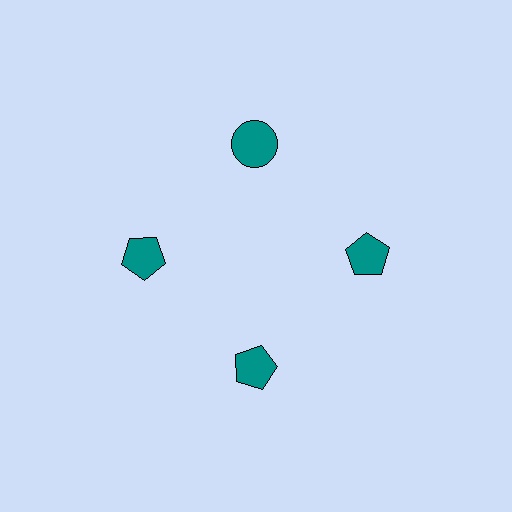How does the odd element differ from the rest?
It has a different shape: circle instead of pentagon.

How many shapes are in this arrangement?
There are 4 shapes arranged in a ring pattern.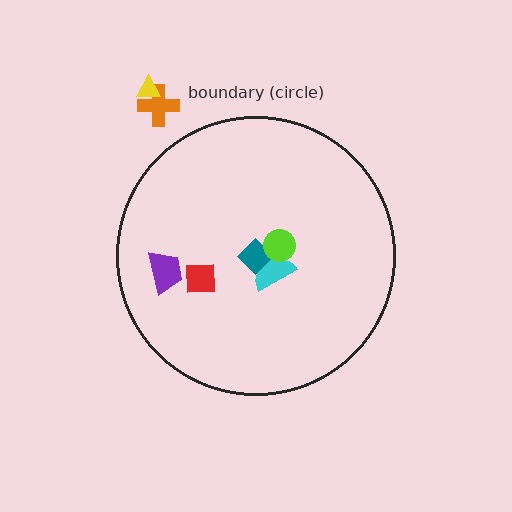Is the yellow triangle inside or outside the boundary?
Outside.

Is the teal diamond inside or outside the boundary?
Inside.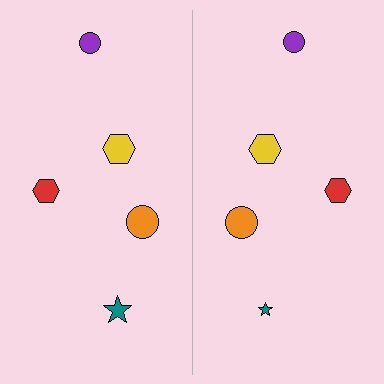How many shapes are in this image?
There are 10 shapes in this image.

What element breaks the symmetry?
The teal star on the right side has a different size than its mirror counterpart.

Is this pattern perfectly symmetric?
No, the pattern is not perfectly symmetric. The teal star on the right side has a different size than its mirror counterpart.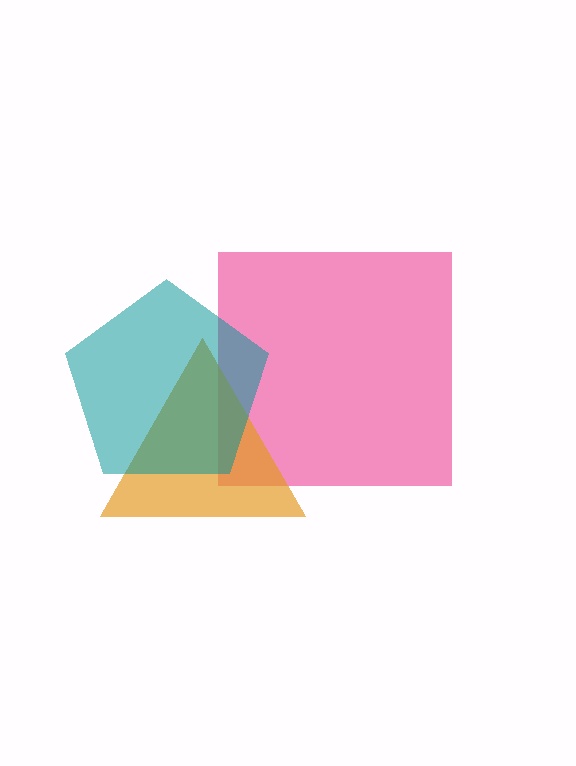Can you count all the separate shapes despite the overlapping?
Yes, there are 3 separate shapes.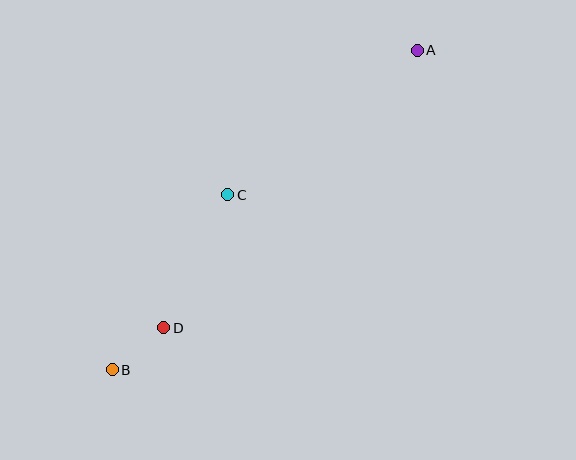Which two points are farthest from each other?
Points A and B are farthest from each other.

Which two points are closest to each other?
Points B and D are closest to each other.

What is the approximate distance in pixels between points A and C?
The distance between A and C is approximately 238 pixels.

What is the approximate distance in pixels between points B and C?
The distance between B and C is approximately 210 pixels.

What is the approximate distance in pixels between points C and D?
The distance between C and D is approximately 148 pixels.